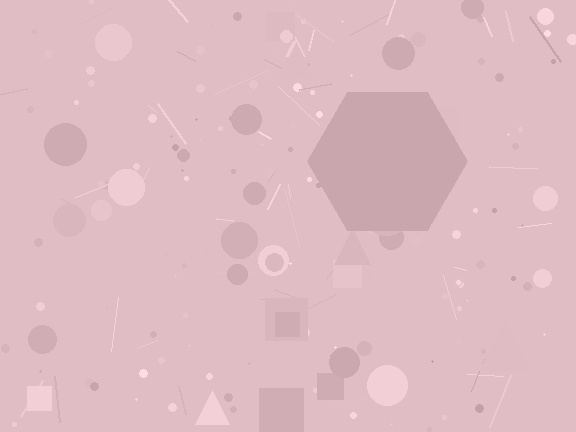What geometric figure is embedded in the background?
A hexagon is embedded in the background.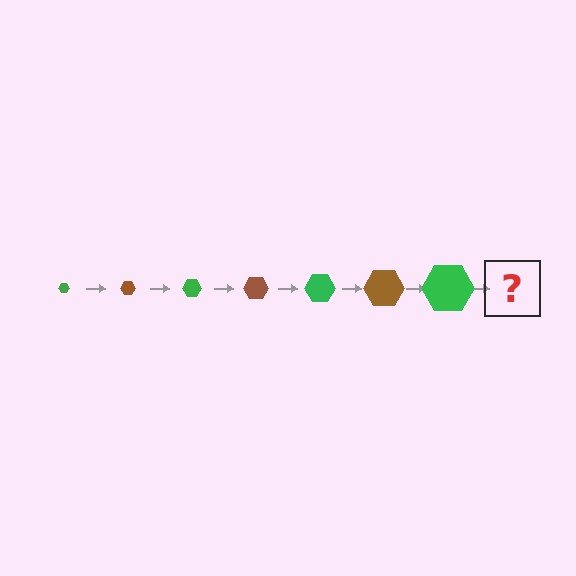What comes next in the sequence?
The next element should be a brown hexagon, larger than the previous one.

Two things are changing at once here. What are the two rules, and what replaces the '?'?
The two rules are that the hexagon grows larger each step and the color cycles through green and brown. The '?' should be a brown hexagon, larger than the previous one.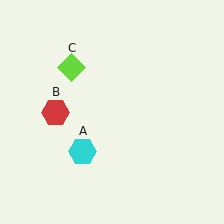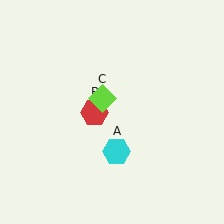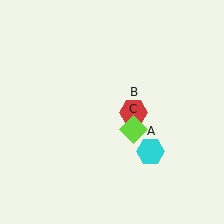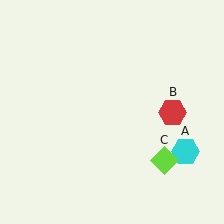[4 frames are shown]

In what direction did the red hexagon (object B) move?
The red hexagon (object B) moved right.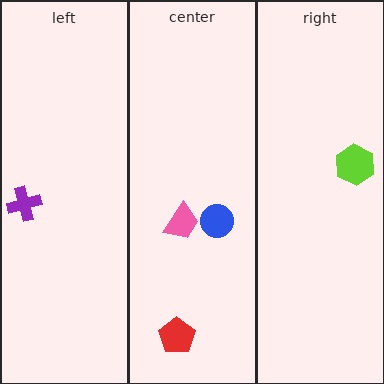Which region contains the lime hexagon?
The right region.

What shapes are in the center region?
The blue circle, the pink trapezoid, the red pentagon.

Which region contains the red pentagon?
The center region.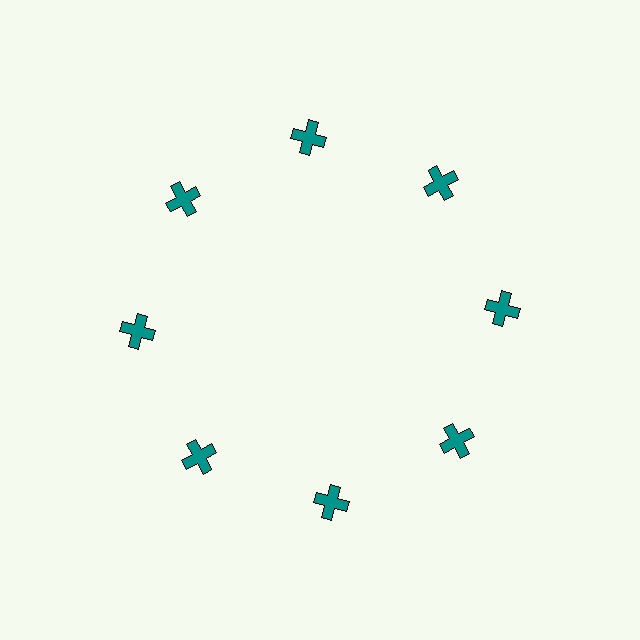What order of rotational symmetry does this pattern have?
This pattern has 8-fold rotational symmetry.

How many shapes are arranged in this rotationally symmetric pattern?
There are 8 shapes, arranged in 8 groups of 1.